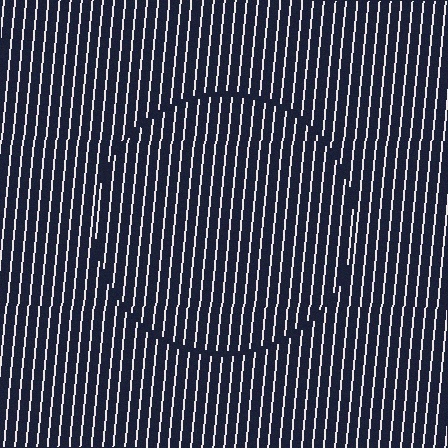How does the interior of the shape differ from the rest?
The interior of the shape contains the same grating, shifted by half a period — the contour is defined by the phase discontinuity where line-ends from the inner and outer gratings abut.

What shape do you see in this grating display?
An illusory circle. The interior of the shape contains the same grating, shifted by half a period — the contour is defined by the phase discontinuity where line-ends from the inner and outer gratings abut.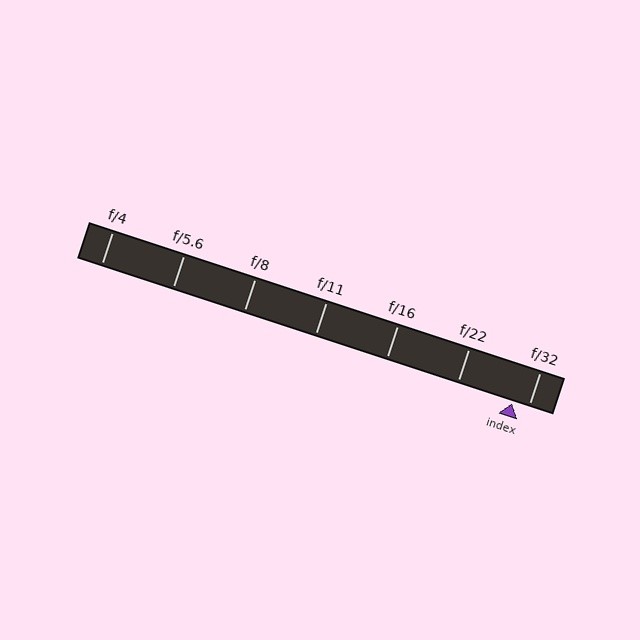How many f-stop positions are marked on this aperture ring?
There are 7 f-stop positions marked.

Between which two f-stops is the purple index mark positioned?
The index mark is between f/22 and f/32.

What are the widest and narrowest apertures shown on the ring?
The widest aperture shown is f/4 and the narrowest is f/32.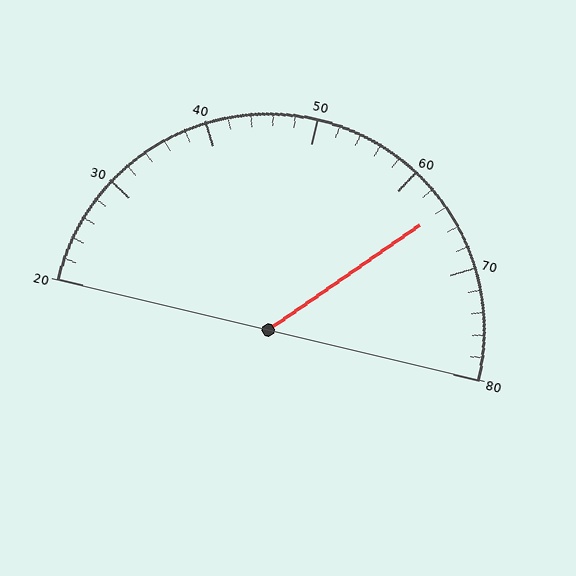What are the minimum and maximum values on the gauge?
The gauge ranges from 20 to 80.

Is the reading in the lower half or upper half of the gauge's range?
The reading is in the upper half of the range (20 to 80).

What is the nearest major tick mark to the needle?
The nearest major tick mark is 60.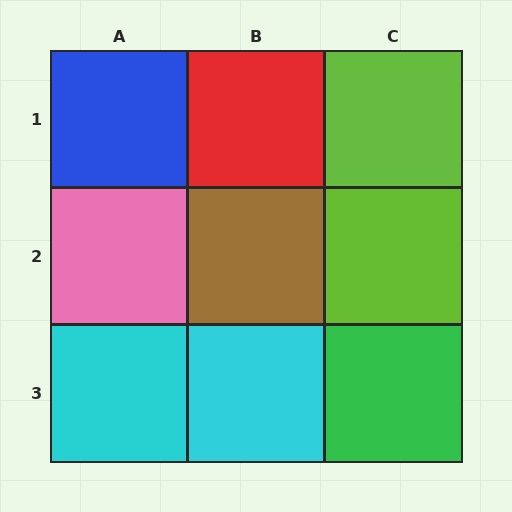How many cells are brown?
1 cell is brown.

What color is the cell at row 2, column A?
Pink.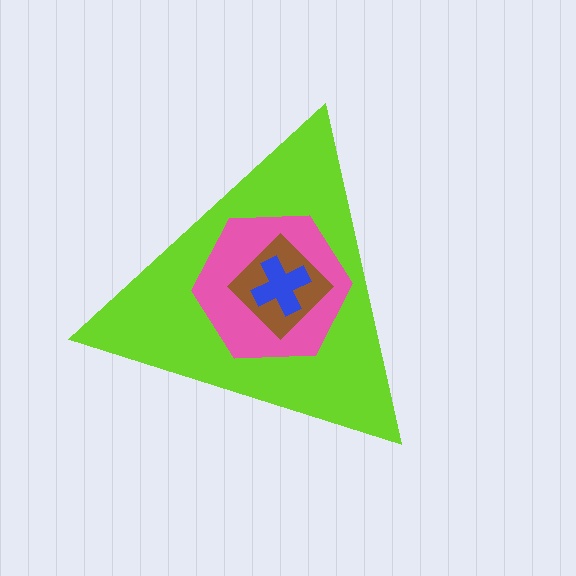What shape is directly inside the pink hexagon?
The brown diamond.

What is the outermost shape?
The lime triangle.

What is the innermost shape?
The blue cross.